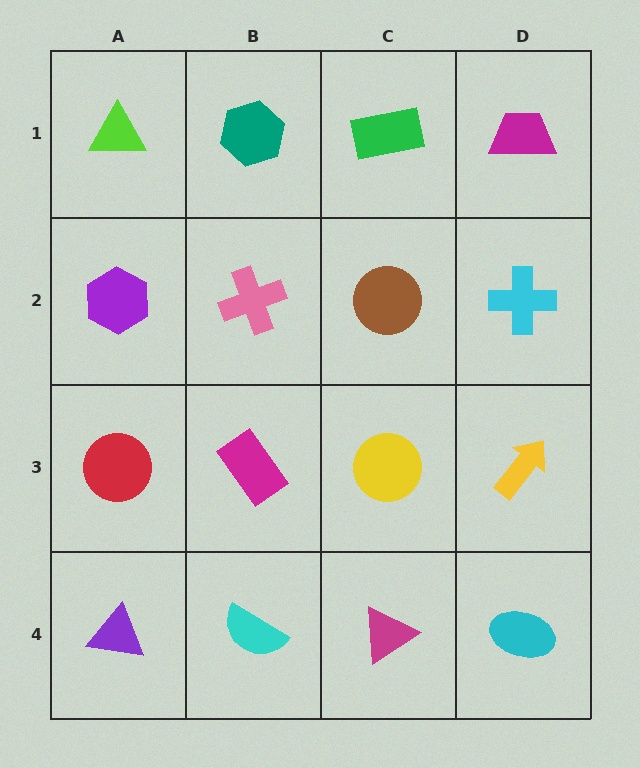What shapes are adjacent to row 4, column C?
A yellow circle (row 3, column C), a cyan semicircle (row 4, column B), a cyan ellipse (row 4, column D).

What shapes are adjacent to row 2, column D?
A magenta trapezoid (row 1, column D), a yellow arrow (row 3, column D), a brown circle (row 2, column C).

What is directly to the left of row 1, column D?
A green rectangle.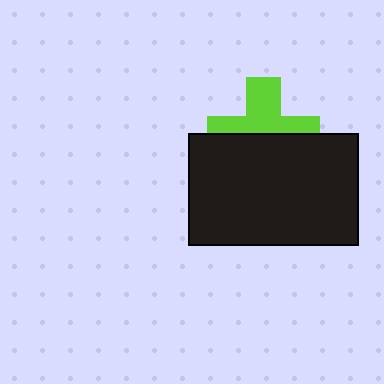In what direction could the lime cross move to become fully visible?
The lime cross could move up. That would shift it out from behind the black rectangle entirely.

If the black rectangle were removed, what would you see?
You would see the complete lime cross.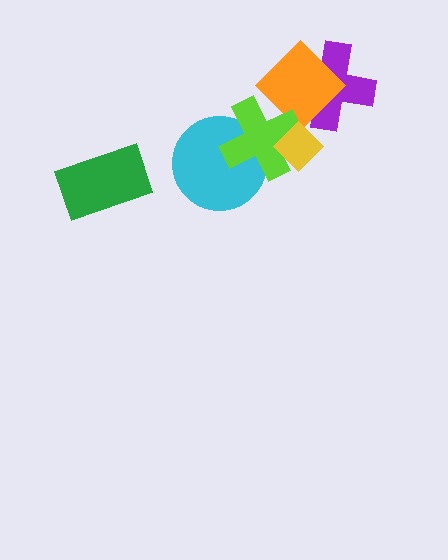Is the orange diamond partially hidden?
Yes, it is partially covered by another shape.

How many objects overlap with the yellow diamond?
2 objects overlap with the yellow diamond.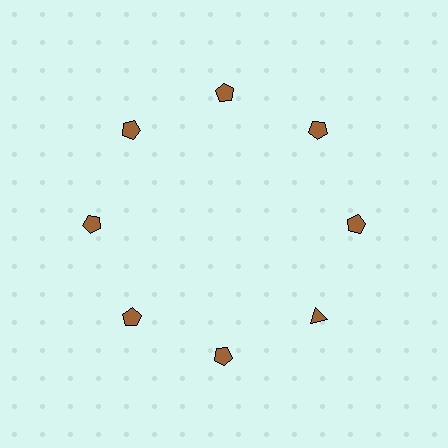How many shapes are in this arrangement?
There are 8 shapes arranged in a ring pattern.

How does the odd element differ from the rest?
It has a different shape: triangle instead of pentagon.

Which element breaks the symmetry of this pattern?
The brown triangle at roughly the 4 o'clock position breaks the symmetry. All other shapes are brown pentagons.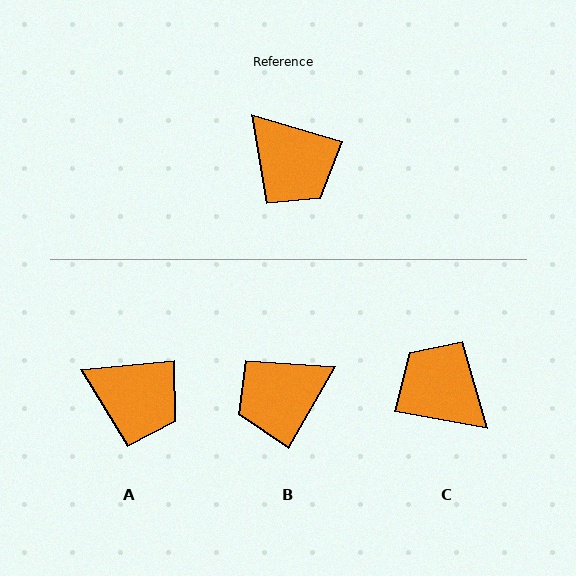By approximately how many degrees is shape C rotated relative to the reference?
Approximately 174 degrees clockwise.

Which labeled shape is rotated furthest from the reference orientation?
C, about 174 degrees away.